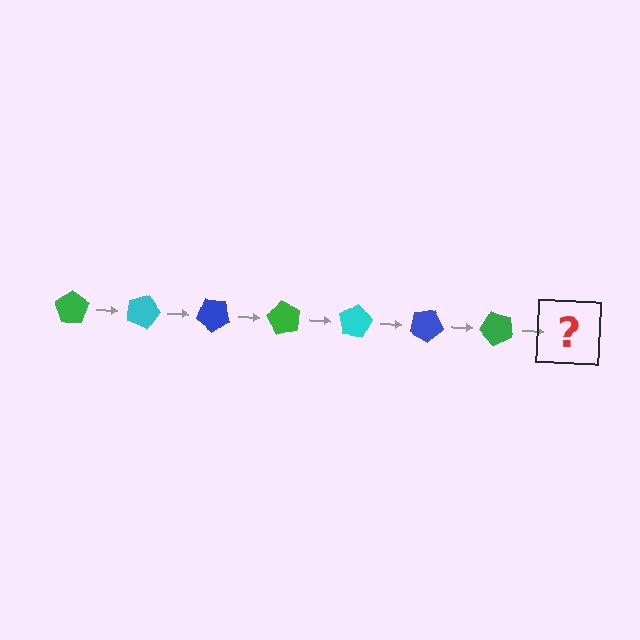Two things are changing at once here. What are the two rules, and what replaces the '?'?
The two rules are that it rotates 20 degrees each step and the color cycles through green, cyan, and blue. The '?' should be a cyan pentagon, rotated 140 degrees from the start.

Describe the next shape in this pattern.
It should be a cyan pentagon, rotated 140 degrees from the start.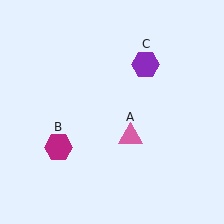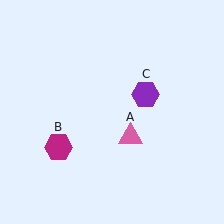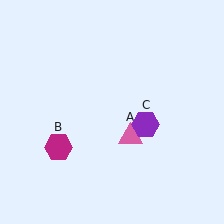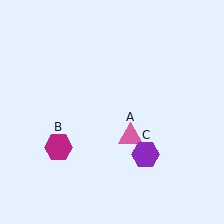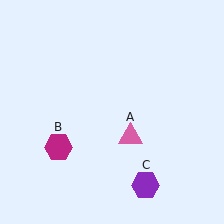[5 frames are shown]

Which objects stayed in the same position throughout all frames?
Pink triangle (object A) and magenta hexagon (object B) remained stationary.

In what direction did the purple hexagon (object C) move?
The purple hexagon (object C) moved down.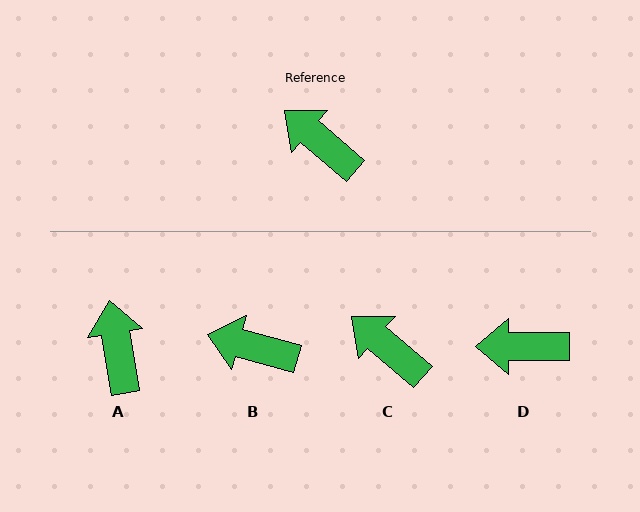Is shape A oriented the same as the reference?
No, it is off by about 40 degrees.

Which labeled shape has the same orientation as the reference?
C.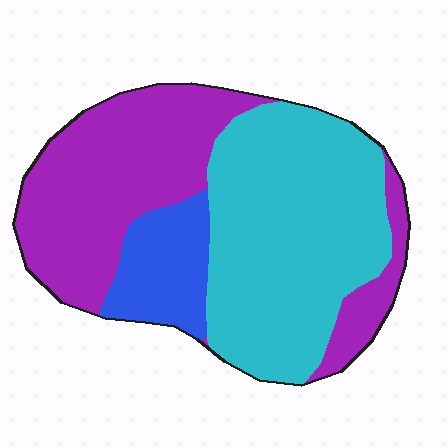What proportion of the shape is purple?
Purple covers 41% of the shape.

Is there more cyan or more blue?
Cyan.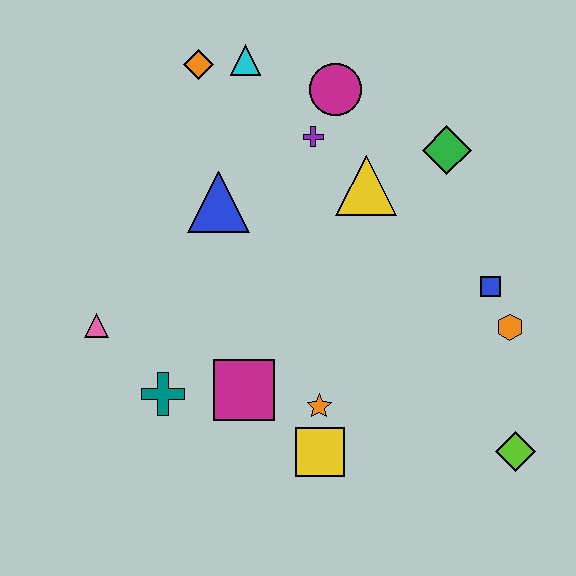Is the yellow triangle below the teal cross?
No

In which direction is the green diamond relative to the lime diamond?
The green diamond is above the lime diamond.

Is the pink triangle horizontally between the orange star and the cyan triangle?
No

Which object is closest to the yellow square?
The orange star is closest to the yellow square.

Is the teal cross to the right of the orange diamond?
No